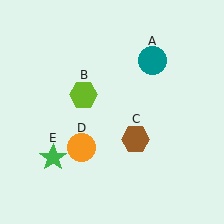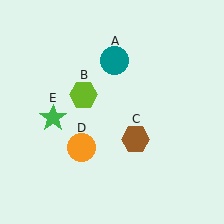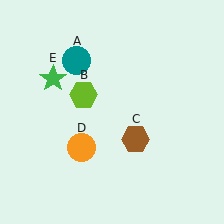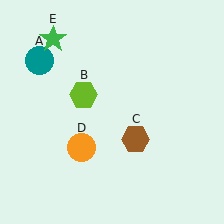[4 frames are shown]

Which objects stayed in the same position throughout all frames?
Lime hexagon (object B) and brown hexagon (object C) and orange circle (object D) remained stationary.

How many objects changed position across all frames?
2 objects changed position: teal circle (object A), green star (object E).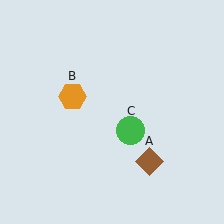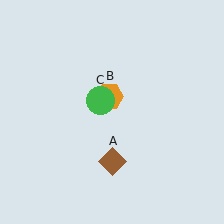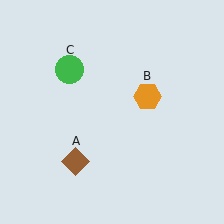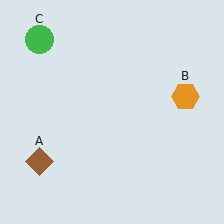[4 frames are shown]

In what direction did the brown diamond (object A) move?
The brown diamond (object A) moved left.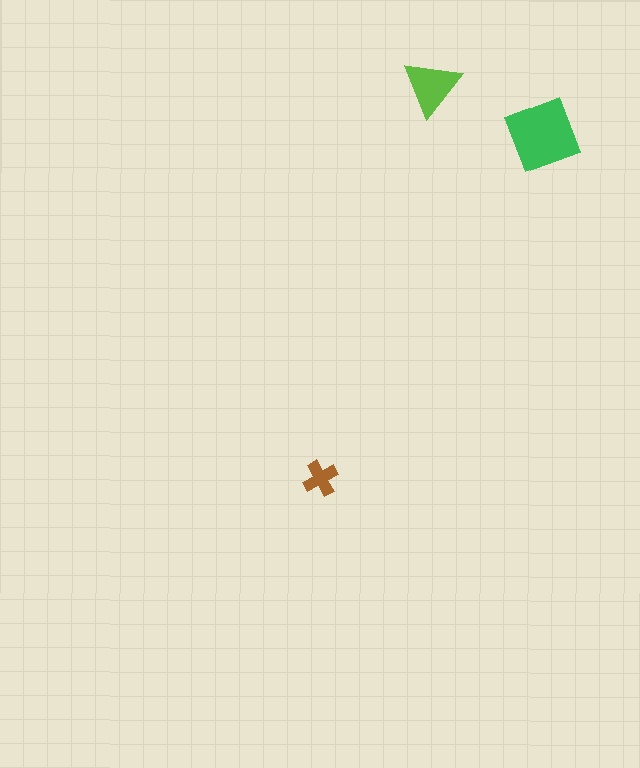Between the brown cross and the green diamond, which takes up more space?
The green diamond.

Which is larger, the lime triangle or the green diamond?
The green diamond.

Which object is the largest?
The green diamond.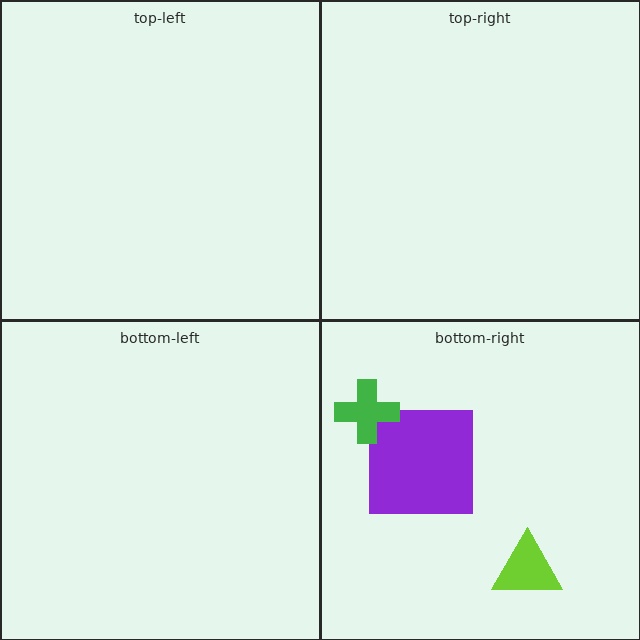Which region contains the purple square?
The bottom-right region.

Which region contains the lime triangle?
The bottom-right region.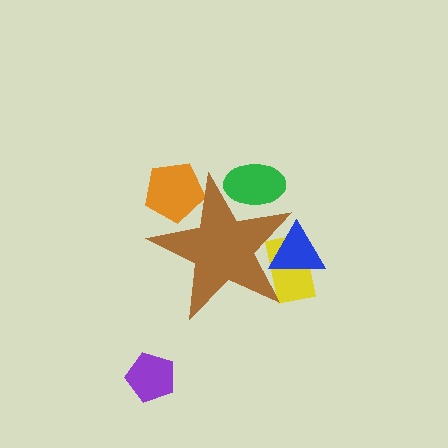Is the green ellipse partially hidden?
Yes, the green ellipse is partially hidden behind the brown star.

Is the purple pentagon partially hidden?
No, the purple pentagon is fully visible.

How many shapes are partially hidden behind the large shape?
4 shapes are partially hidden.